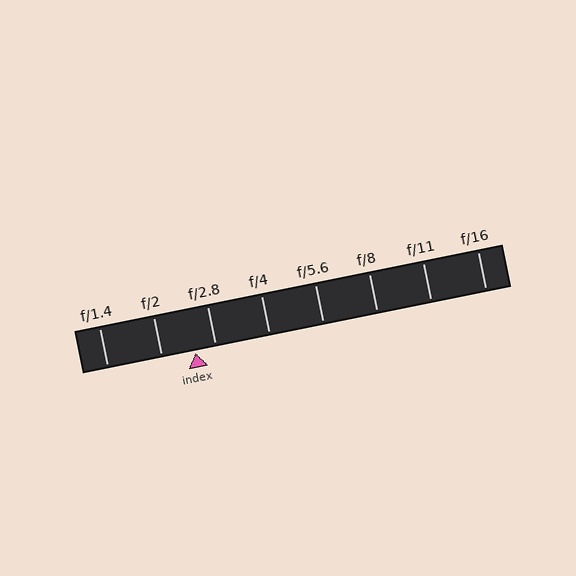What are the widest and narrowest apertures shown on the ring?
The widest aperture shown is f/1.4 and the narrowest is f/16.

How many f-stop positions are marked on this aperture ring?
There are 8 f-stop positions marked.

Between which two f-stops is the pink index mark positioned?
The index mark is between f/2 and f/2.8.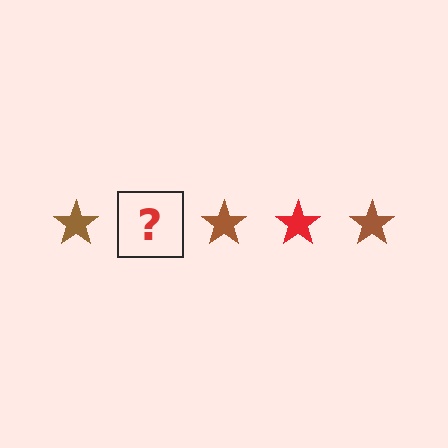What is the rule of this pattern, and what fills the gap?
The rule is that the pattern cycles through brown, red stars. The gap should be filled with a red star.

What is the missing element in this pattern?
The missing element is a red star.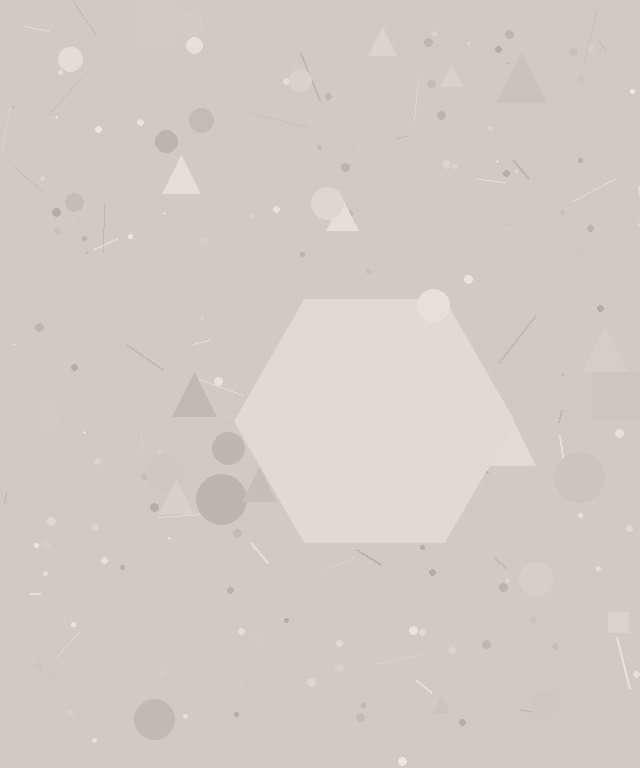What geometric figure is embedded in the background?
A hexagon is embedded in the background.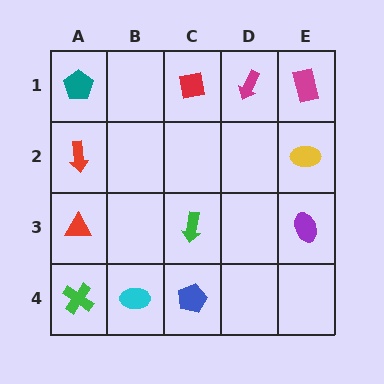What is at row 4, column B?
A cyan ellipse.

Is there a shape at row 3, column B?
No, that cell is empty.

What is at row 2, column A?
A red arrow.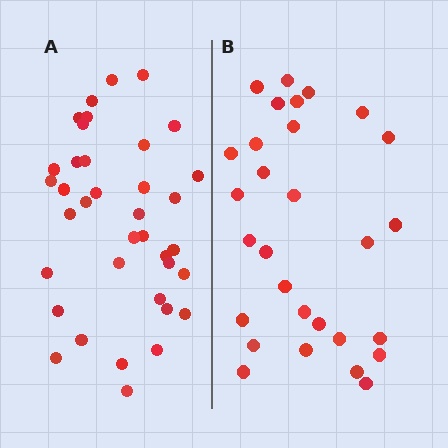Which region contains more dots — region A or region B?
Region A (the left region) has more dots.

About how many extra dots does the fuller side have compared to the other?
Region A has roughly 8 or so more dots than region B.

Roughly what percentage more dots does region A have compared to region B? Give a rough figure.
About 30% more.